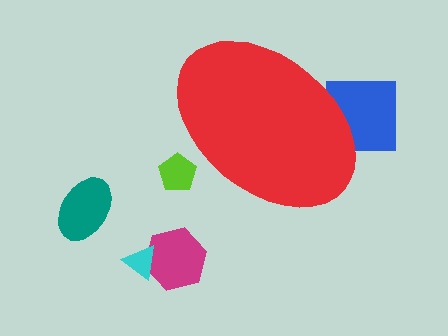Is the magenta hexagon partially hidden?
No, the magenta hexagon is fully visible.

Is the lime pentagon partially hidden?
Yes, the lime pentagon is partially hidden behind the red ellipse.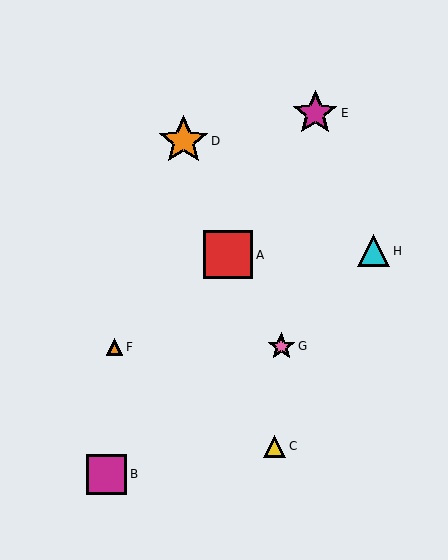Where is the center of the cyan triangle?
The center of the cyan triangle is at (374, 251).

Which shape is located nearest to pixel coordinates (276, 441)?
The yellow triangle (labeled C) at (274, 446) is nearest to that location.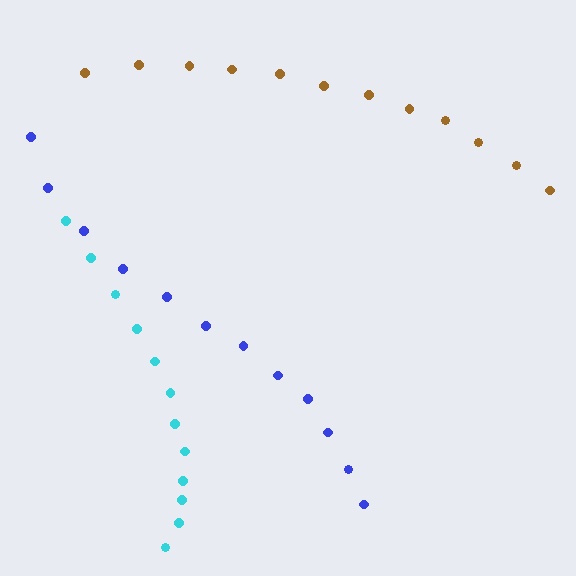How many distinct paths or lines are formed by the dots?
There are 3 distinct paths.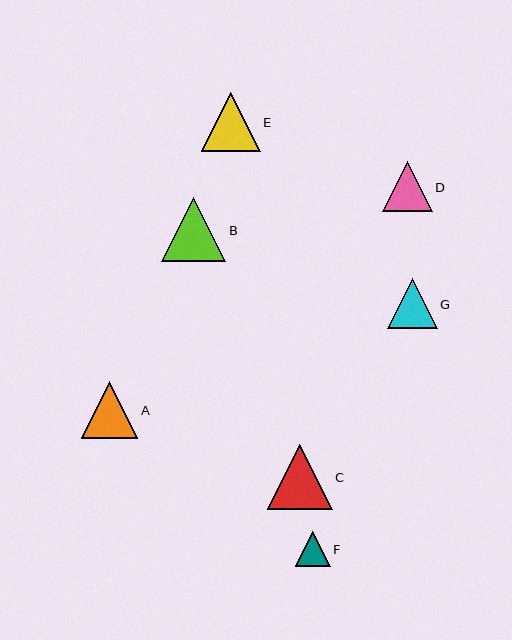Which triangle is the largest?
Triangle C is the largest with a size of approximately 65 pixels.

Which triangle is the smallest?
Triangle F is the smallest with a size of approximately 35 pixels.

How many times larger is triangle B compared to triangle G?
Triangle B is approximately 1.3 times the size of triangle G.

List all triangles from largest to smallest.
From largest to smallest: C, B, E, A, D, G, F.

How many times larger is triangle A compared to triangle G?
Triangle A is approximately 1.1 times the size of triangle G.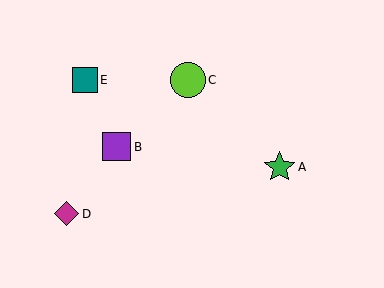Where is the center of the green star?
The center of the green star is at (280, 167).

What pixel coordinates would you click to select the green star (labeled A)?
Click at (280, 167) to select the green star A.